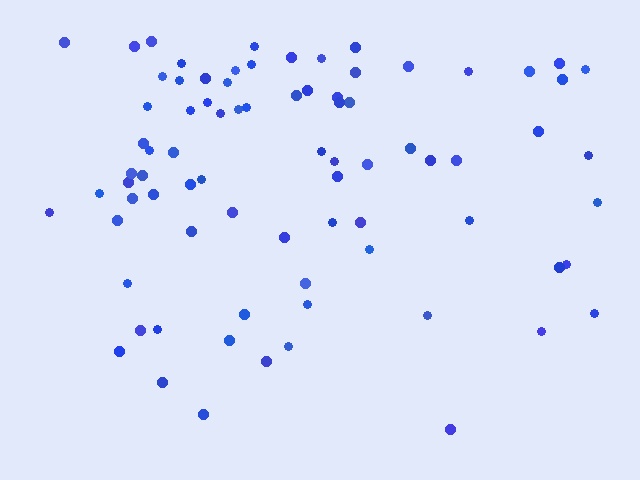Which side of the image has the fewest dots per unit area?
The bottom.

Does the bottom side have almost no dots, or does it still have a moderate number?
Still a moderate number, just noticeably fewer than the top.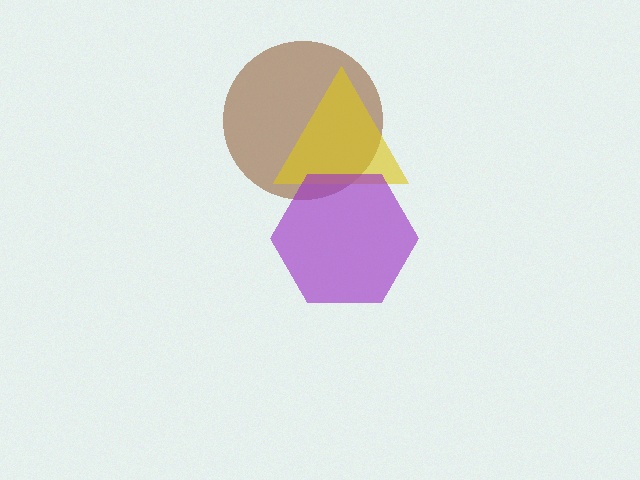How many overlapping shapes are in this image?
There are 3 overlapping shapes in the image.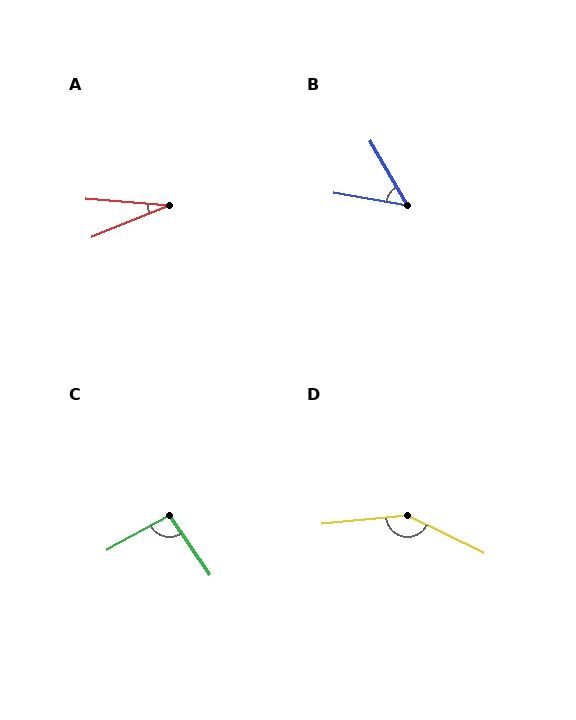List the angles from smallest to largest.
A (26°), B (50°), C (95°), D (148°).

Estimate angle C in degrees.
Approximately 95 degrees.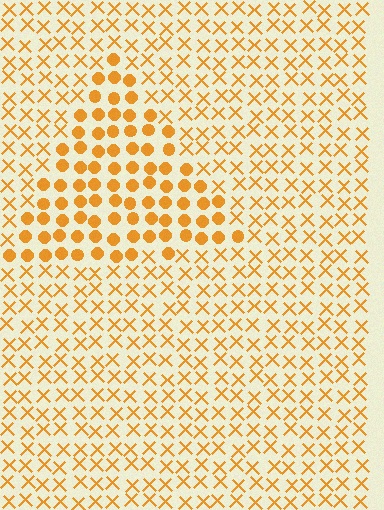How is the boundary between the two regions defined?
The boundary is defined by a change in element shape: circles inside vs. X marks outside. All elements share the same color and spacing.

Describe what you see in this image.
The image is filled with small orange elements arranged in a uniform grid. A triangle-shaped region contains circles, while the surrounding area contains X marks. The boundary is defined purely by the change in element shape.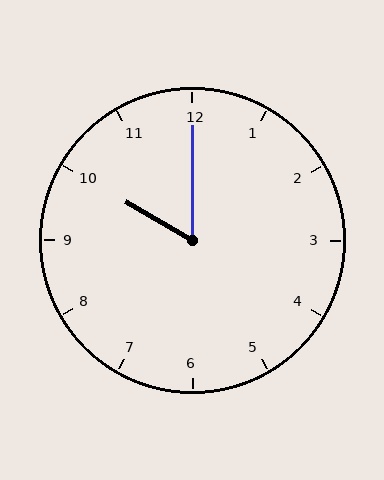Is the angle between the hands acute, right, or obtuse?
It is acute.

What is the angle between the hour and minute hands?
Approximately 60 degrees.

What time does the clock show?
10:00.